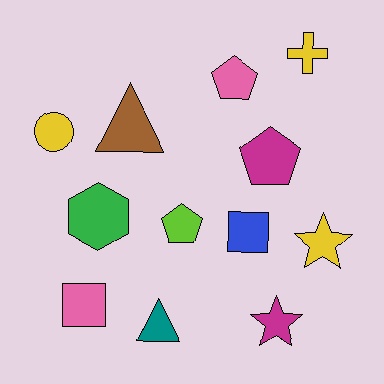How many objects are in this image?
There are 12 objects.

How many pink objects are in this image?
There are 2 pink objects.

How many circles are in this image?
There is 1 circle.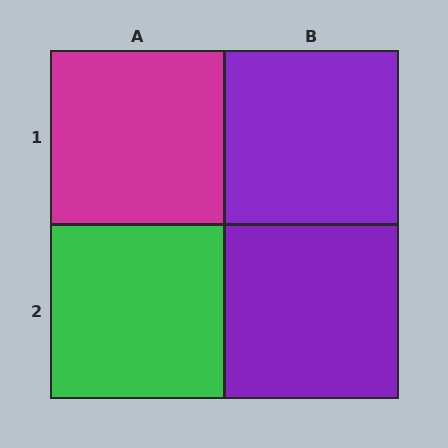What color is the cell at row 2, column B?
Purple.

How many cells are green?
1 cell is green.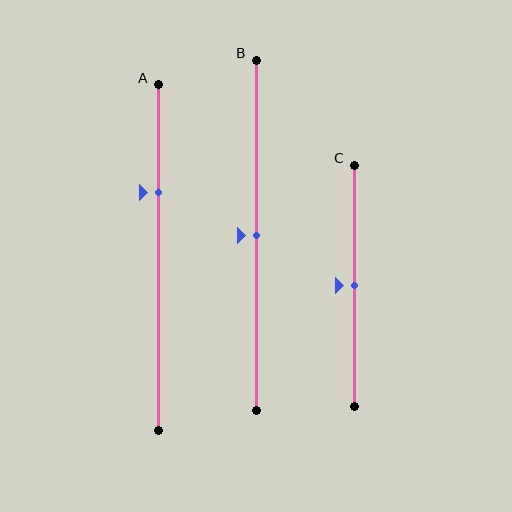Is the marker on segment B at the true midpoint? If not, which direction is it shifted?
Yes, the marker on segment B is at the true midpoint.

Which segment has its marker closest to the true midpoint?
Segment B has its marker closest to the true midpoint.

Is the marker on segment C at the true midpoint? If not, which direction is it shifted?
Yes, the marker on segment C is at the true midpoint.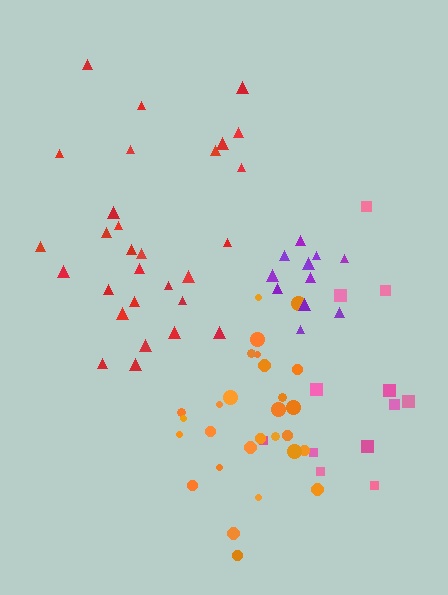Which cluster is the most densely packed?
Orange.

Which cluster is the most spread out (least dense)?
Pink.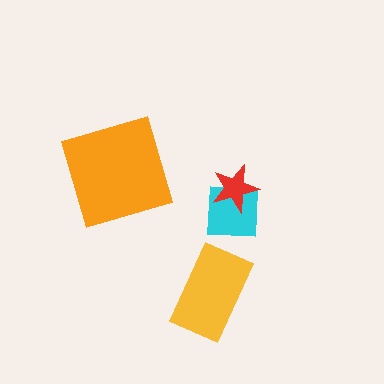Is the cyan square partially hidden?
Yes, it is partially covered by another shape.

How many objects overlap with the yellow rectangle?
0 objects overlap with the yellow rectangle.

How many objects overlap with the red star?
1 object overlaps with the red star.